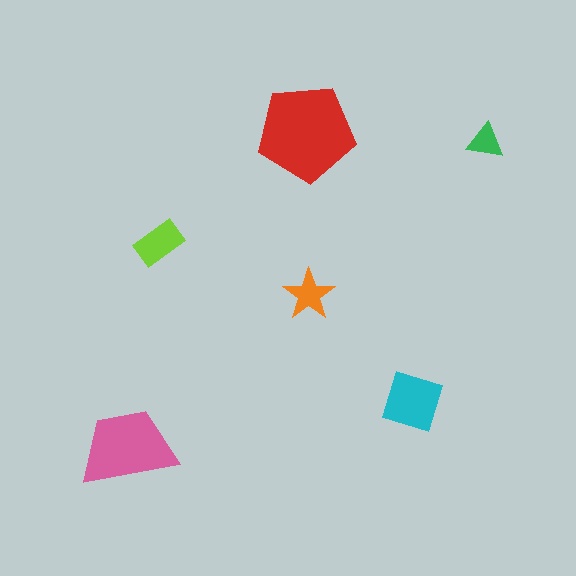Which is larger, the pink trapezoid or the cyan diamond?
The pink trapezoid.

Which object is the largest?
The red pentagon.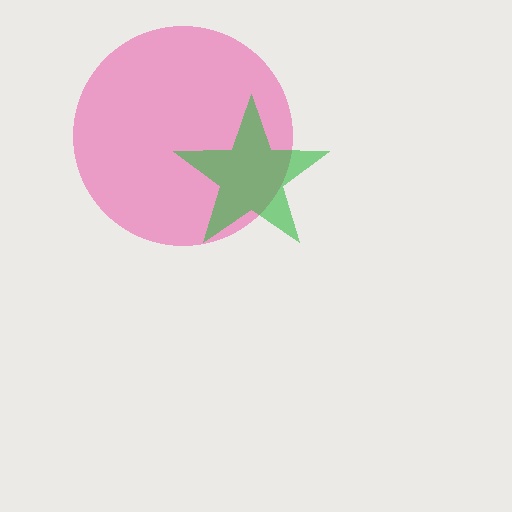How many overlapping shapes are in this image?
There are 2 overlapping shapes in the image.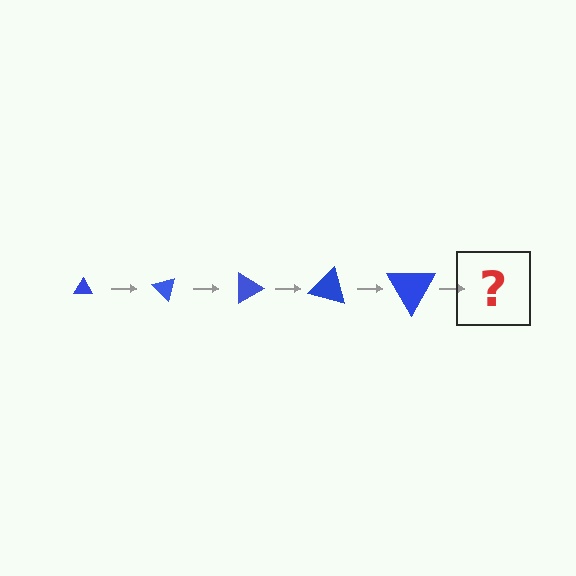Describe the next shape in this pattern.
It should be a triangle, larger than the previous one and rotated 225 degrees from the start.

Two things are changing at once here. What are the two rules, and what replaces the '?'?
The two rules are that the triangle grows larger each step and it rotates 45 degrees each step. The '?' should be a triangle, larger than the previous one and rotated 225 degrees from the start.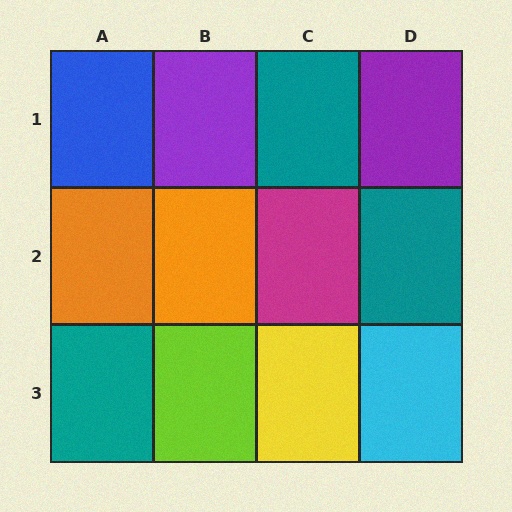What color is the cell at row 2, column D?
Teal.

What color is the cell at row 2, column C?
Magenta.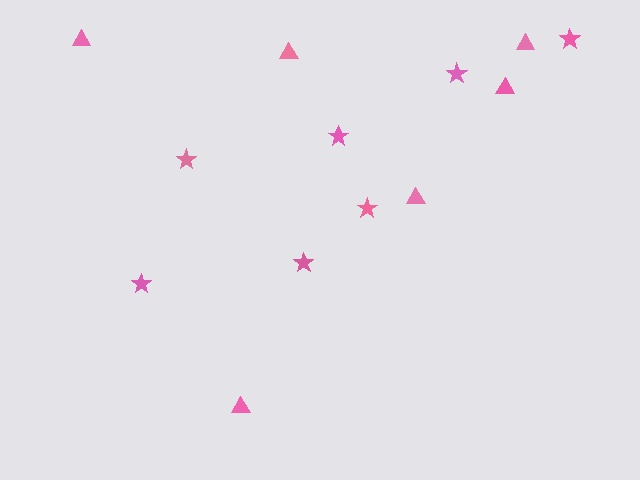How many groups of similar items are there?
There are 2 groups: one group of stars (7) and one group of triangles (6).